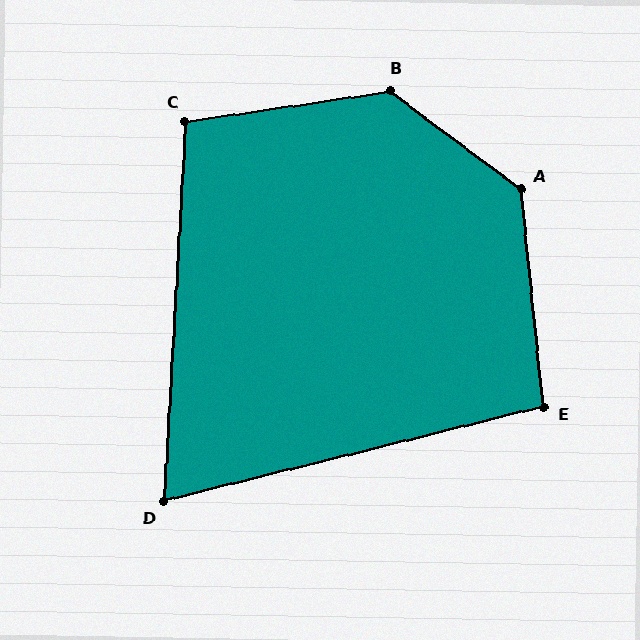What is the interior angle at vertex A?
Approximately 133 degrees (obtuse).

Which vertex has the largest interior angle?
B, at approximately 134 degrees.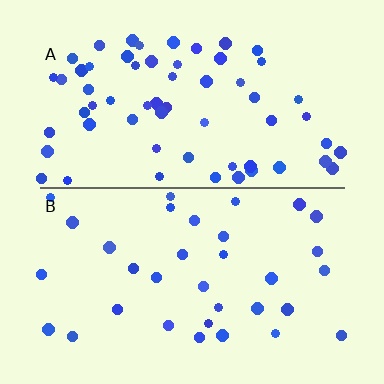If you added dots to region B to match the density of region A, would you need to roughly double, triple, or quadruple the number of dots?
Approximately double.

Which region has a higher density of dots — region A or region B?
A (the top).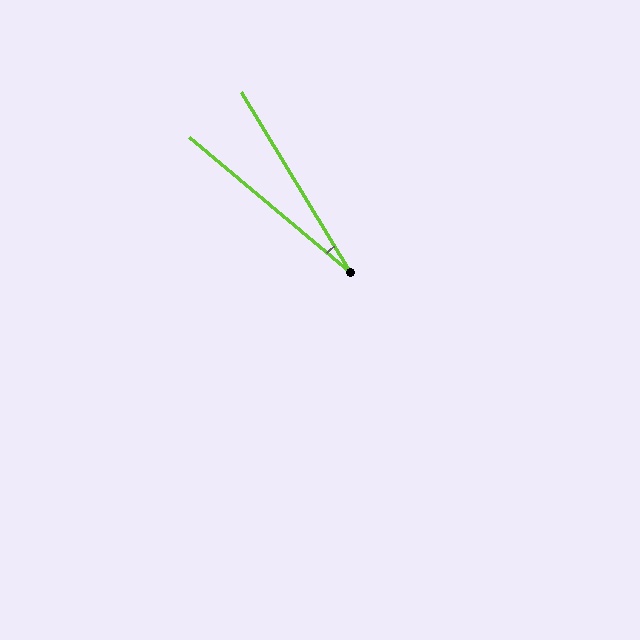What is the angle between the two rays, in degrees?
Approximately 19 degrees.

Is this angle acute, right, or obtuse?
It is acute.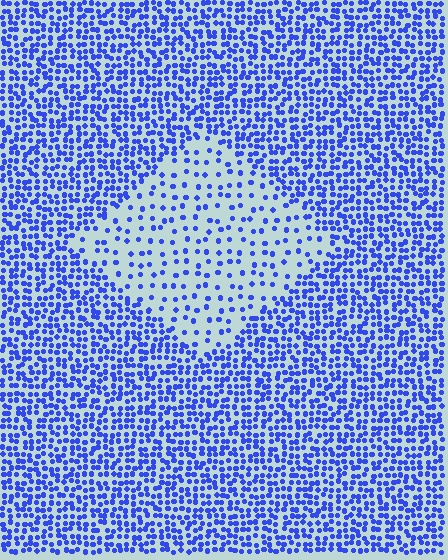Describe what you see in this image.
The image contains small blue elements arranged at two different densities. A diamond-shaped region is visible where the elements are less densely packed than the surrounding area.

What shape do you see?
I see a diamond.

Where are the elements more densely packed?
The elements are more densely packed outside the diamond boundary.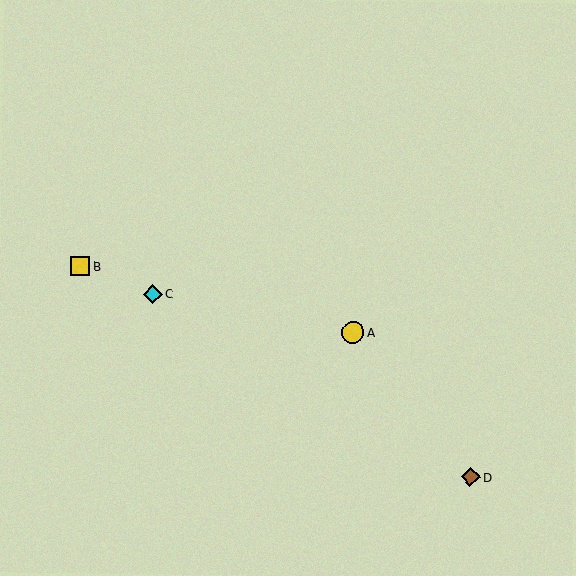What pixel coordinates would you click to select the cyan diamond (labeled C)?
Click at (153, 294) to select the cyan diamond C.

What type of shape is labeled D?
Shape D is a brown diamond.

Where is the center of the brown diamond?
The center of the brown diamond is at (470, 477).